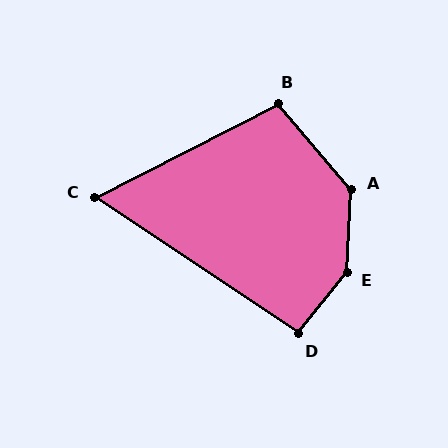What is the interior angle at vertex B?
Approximately 103 degrees (obtuse).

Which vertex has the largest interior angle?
E, at approximately 145 degrees.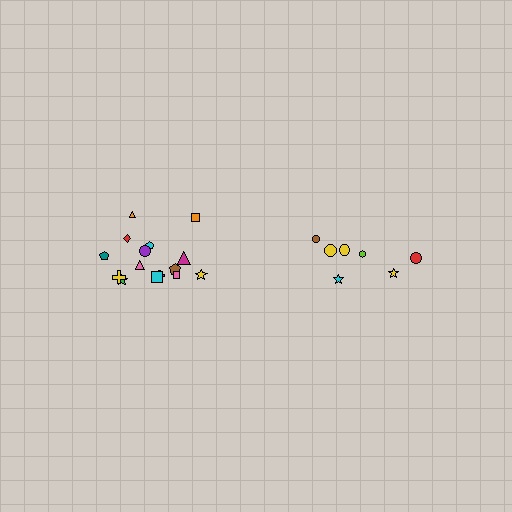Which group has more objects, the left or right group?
The left group.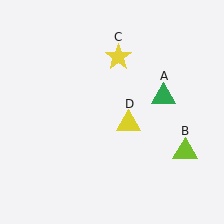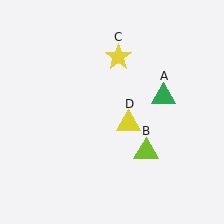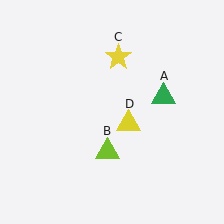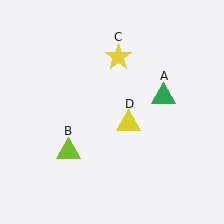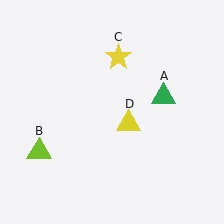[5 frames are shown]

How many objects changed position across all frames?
1 object changed position: lime triangle (object B).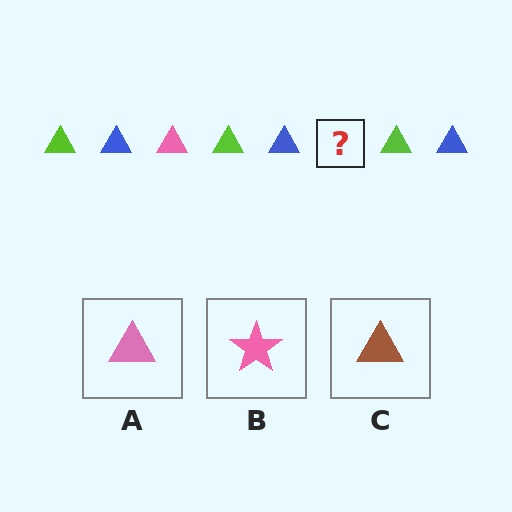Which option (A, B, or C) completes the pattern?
A.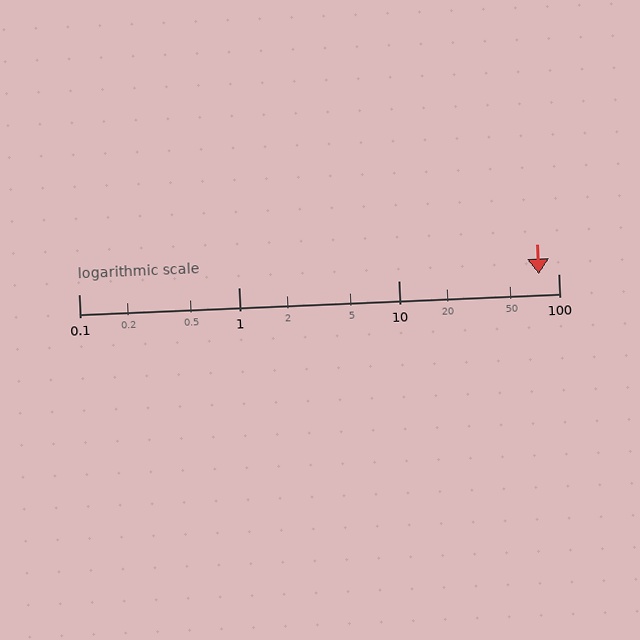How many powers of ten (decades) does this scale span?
The scale spans 3 decades, from 0.1 to 100.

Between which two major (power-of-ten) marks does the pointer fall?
The pointer is between 10 and 100.